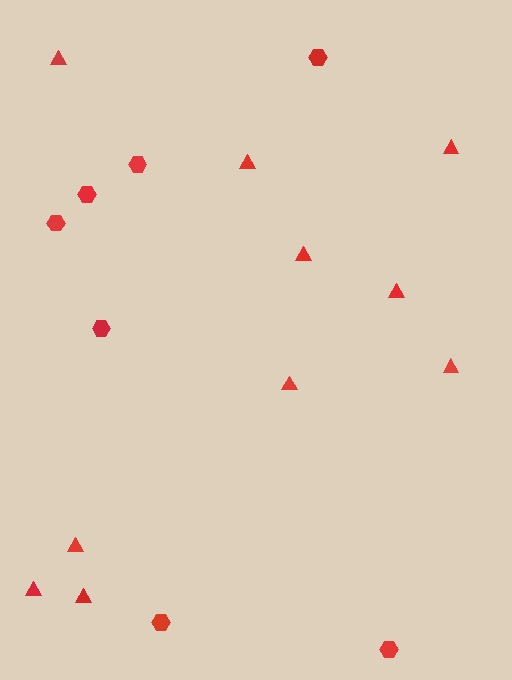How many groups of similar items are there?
There are 2 groups: one group of triangles (10) and one group of hexagons (7).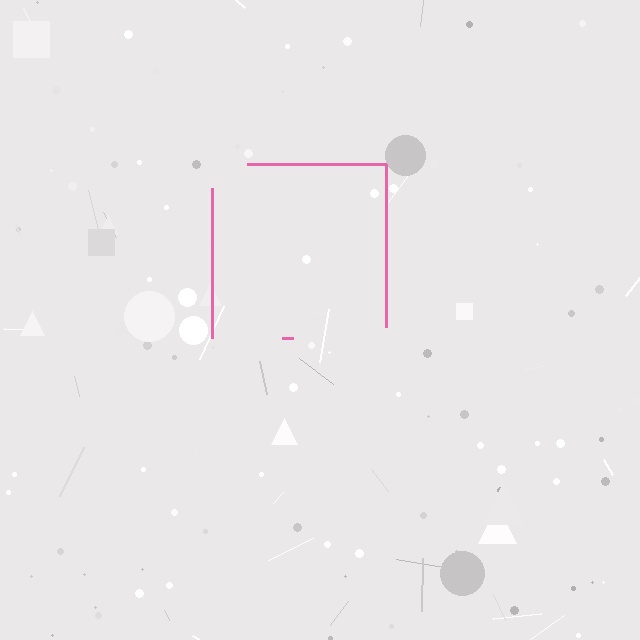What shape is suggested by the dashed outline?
The dashed outline suggests a square.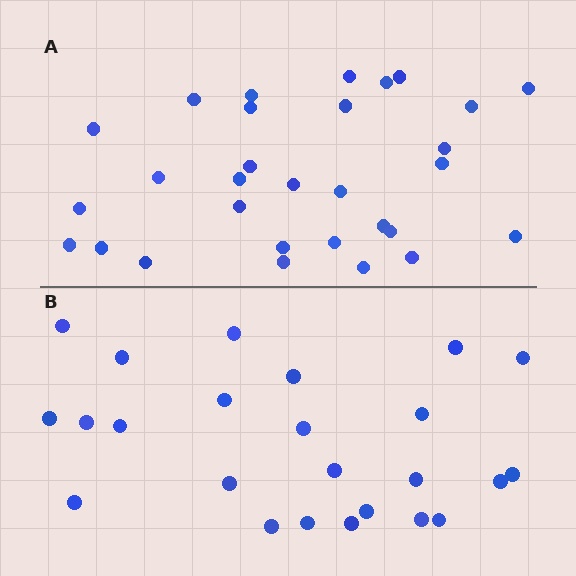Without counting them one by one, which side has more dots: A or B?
Region A (the top region) has more dots.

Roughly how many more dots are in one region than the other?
Region A has about 6 more dots than region B.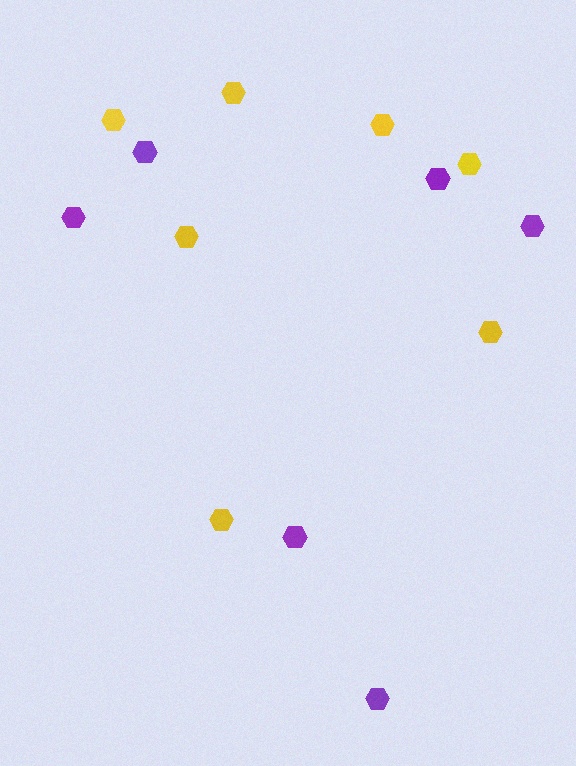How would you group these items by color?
There are 2 groups: one group of purple hexagons (6) and one group of yellow hexagons (7).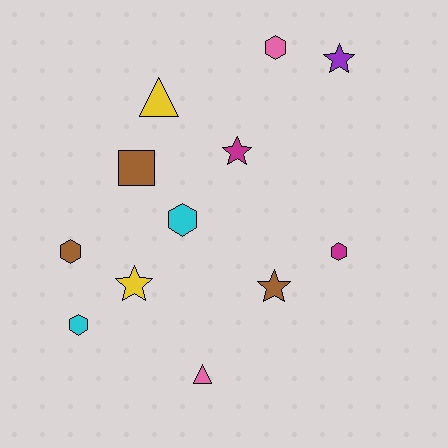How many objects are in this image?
There are 12 objects.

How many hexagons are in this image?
There are 5 hexagons.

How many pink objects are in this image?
There are 2 pink objects.